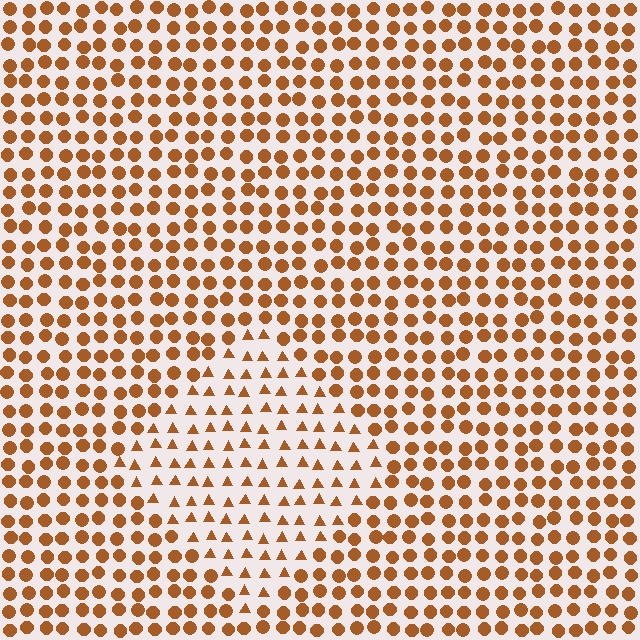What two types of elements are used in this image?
The image uses triangles inside the diamond region and circles outside it.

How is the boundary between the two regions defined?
The boundary is defined by a change in element shape: triangles inside vs. circles outside. All elements share the same color and spacing.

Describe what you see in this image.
The image is filled with small brown elements arranged in a uniform grid. A diamond-shaped region contains triangles, while the surrounding area contains circles. The boundary is defined purely by the change in element shape.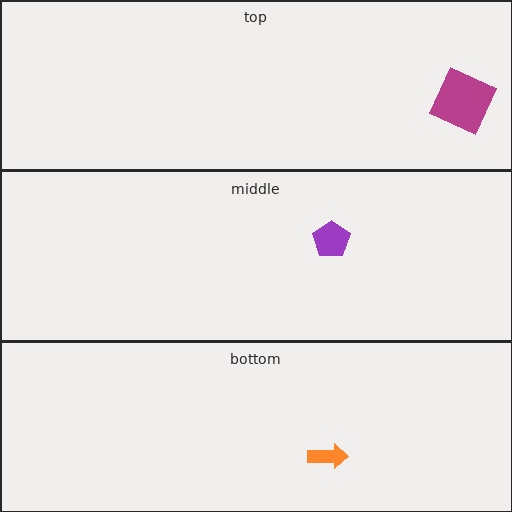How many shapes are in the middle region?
1.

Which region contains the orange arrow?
The bottom region.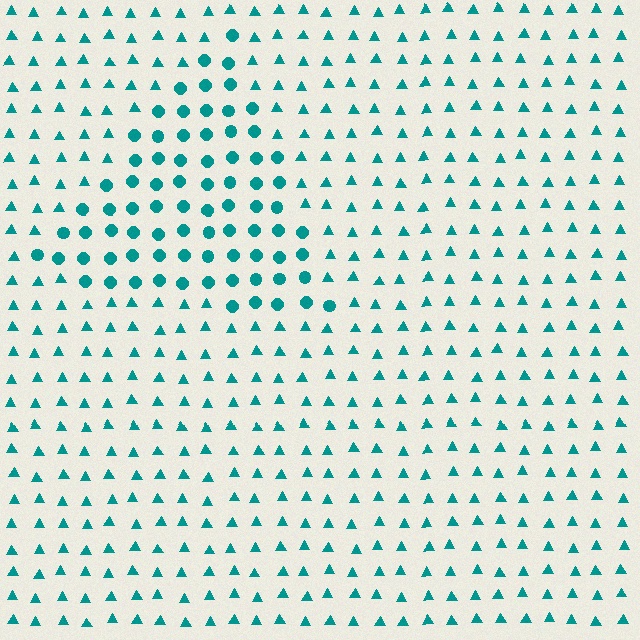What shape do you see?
I see a triangle.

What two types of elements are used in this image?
The image uses circles inside the triangle region and triangles outside it.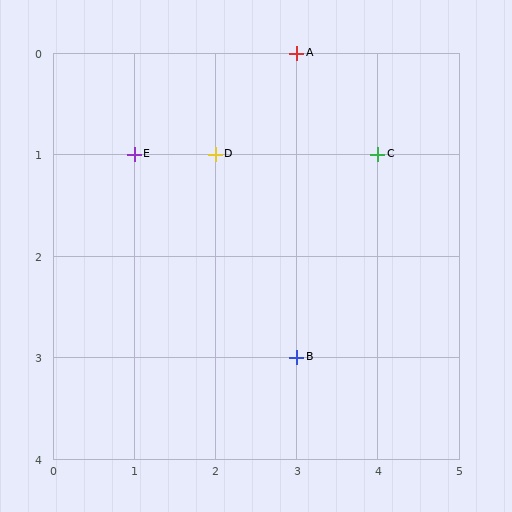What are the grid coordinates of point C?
Point C is at grid coordinates (4, 1).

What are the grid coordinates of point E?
Point E is at grid coordinates (1, 1).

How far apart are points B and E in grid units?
Points B and E are 2 columns and 2 rows apart (about 2.8 grid units diagonally).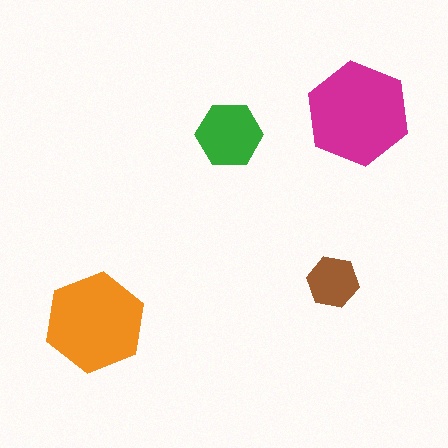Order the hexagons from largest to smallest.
the magenta one, the orange one, the green one, the brown one.